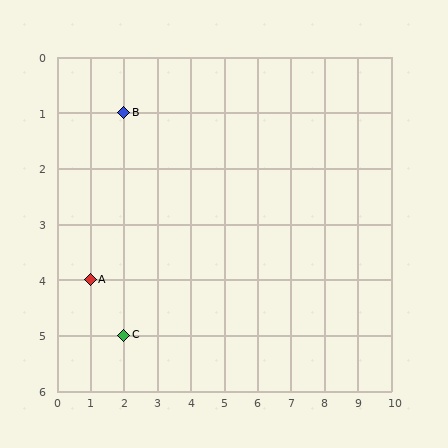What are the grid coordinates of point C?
Point C is at grid coordinates (2, 5).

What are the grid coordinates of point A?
Point A is at grid coordinates (1, 4).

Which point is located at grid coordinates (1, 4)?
Point A is at (1, 4).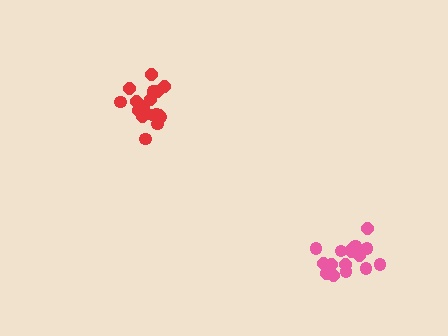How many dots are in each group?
Group 1: 18 dots, Group 2: 19 dots (37 total).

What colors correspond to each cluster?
The clusters are colored: pink, red.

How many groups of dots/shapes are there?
There are 2 groups.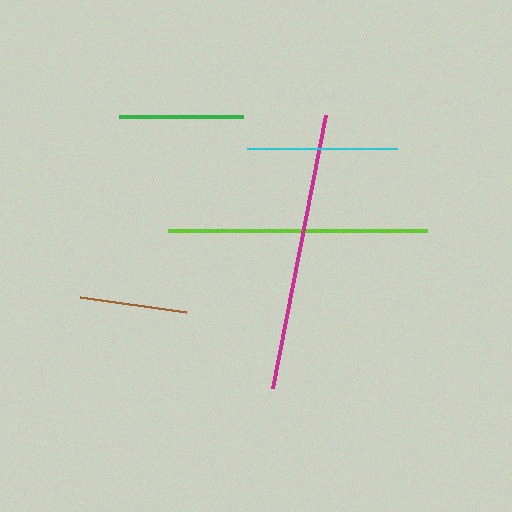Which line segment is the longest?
The magenta line is the longest at approximately 278 pixels.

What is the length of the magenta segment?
The magenta segment is approximately 278 pixels long.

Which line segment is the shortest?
The brown line is the shortest at approximately 107 pixels.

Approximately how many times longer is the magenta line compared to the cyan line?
The magenta line is approximately 1.8 times the length of the cyan line.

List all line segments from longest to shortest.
From longest to shortest: magenta, lime, cyan, green, brown.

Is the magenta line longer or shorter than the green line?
The magenta line is longer than the green line.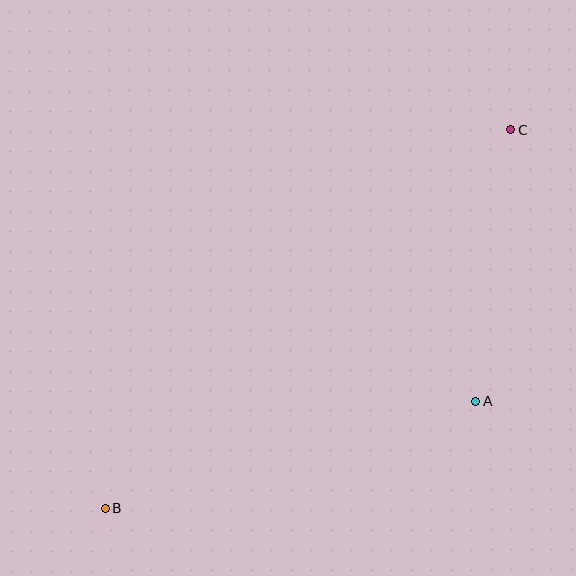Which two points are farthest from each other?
Points B and C are farthest from each other.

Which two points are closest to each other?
Points A and C are closest to each other.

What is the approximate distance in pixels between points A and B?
The distance between A and B is approximately 386 pixels.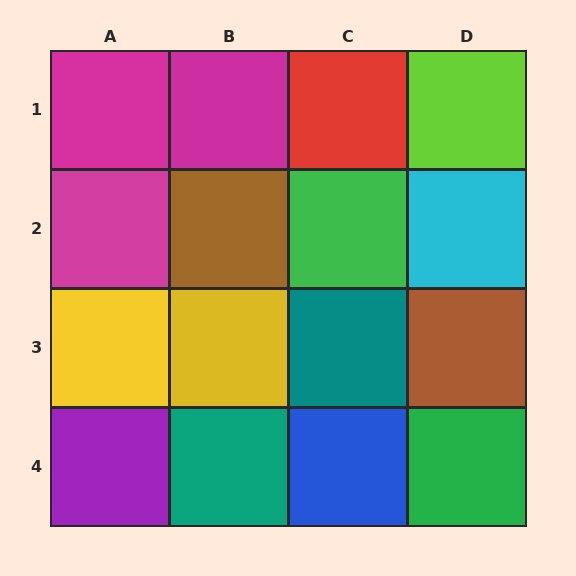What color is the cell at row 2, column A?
Magenta.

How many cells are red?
1 cell is red.